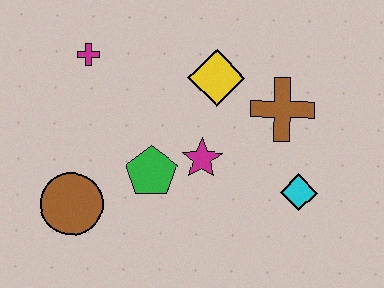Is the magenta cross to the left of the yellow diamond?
Yes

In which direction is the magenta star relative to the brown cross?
The magenta star is to the left of the brown cross.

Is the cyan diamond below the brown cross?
Yes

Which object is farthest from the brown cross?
The brown circle is farthest from the brown cross.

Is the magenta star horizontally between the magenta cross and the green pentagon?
No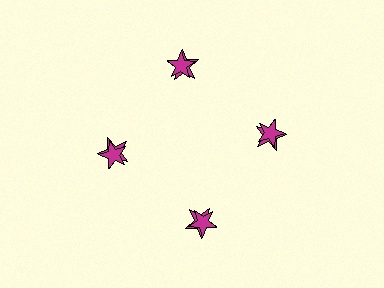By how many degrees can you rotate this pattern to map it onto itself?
The pattern maps onto itself every 90 degrees of rotation.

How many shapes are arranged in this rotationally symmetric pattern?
There are 8 shapes, arranged in 4 groups of 2.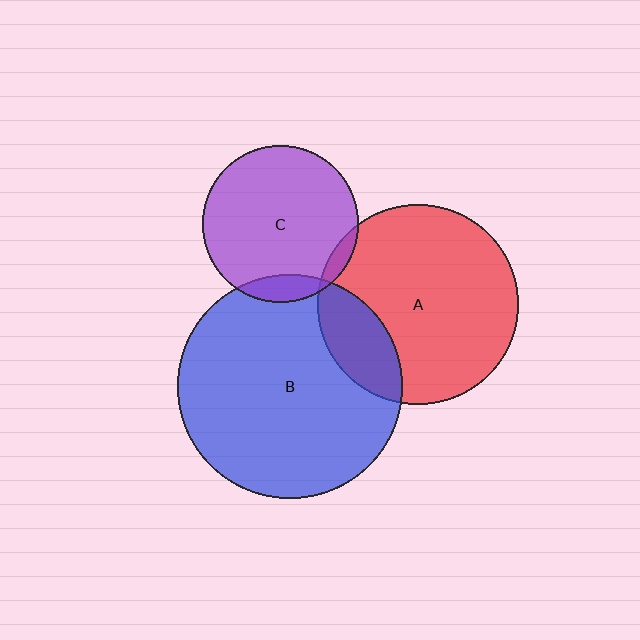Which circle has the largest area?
Circle B (blue).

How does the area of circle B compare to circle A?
Approximately 1.3 times.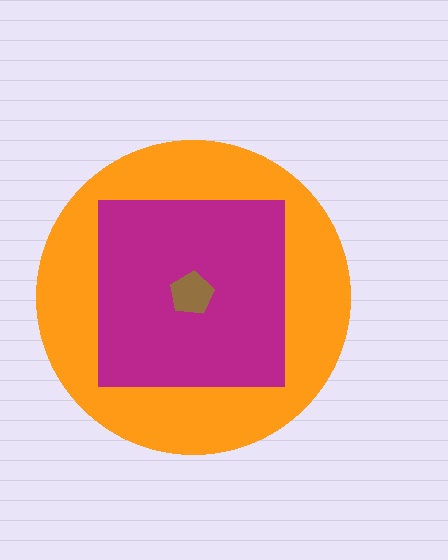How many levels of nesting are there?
3.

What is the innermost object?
The brown pentagon.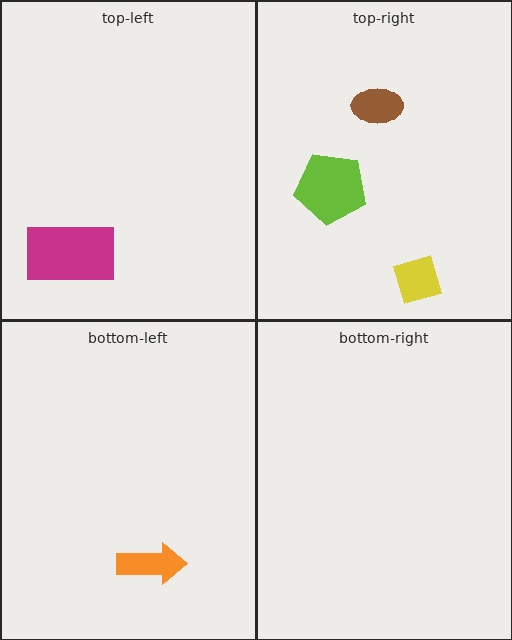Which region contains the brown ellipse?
The top-right region.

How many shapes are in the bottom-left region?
1.